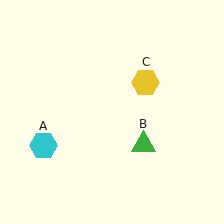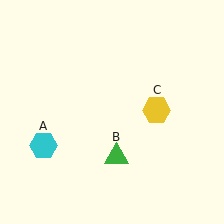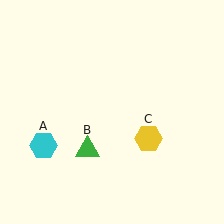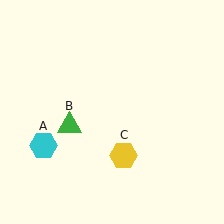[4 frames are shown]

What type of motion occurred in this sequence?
The green triangle (object B), yellow hexagon (object C) rotated clockwise around the center of the scene.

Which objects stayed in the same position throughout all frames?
Cyan hexagon (object A) remained stationary.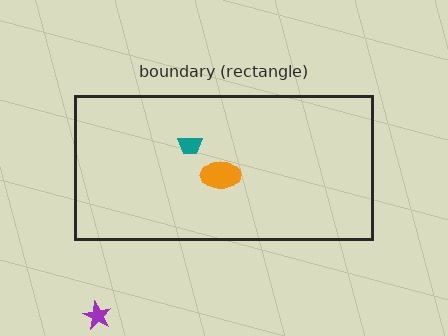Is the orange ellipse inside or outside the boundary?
Inside.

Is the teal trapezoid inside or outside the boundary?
Inside.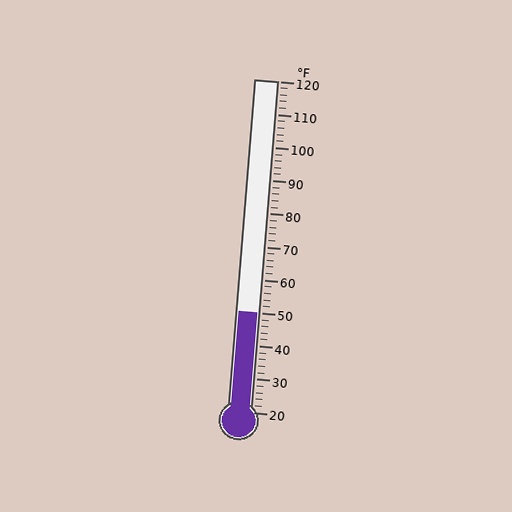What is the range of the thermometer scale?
The thermometer scale ranges from 20°F to 120°F.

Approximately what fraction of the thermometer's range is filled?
The thermometer is filled to approximately 30% of its range.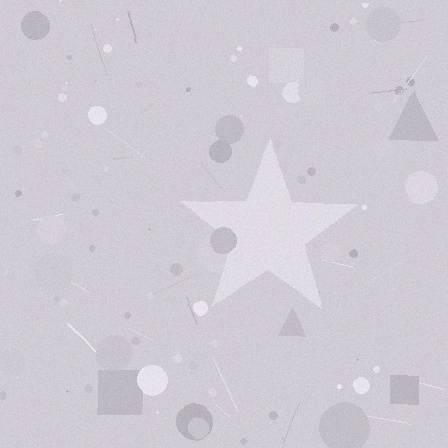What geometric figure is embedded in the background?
A star is embedded in the background.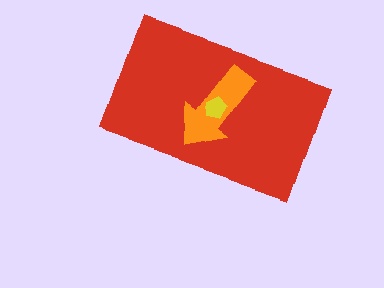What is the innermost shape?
The yellow pentagon.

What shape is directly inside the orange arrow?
The yellow pentagon.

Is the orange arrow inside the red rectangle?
Yes.